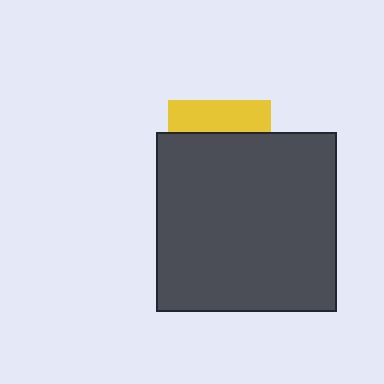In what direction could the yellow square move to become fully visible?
The yellow square could move up. That would shift it out from behind the dark gray rectangle entirely.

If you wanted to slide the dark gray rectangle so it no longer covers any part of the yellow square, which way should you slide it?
Slide it down — that is the most direct way to separate the two shapes.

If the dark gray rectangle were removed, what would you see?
You would see the complete yellow square.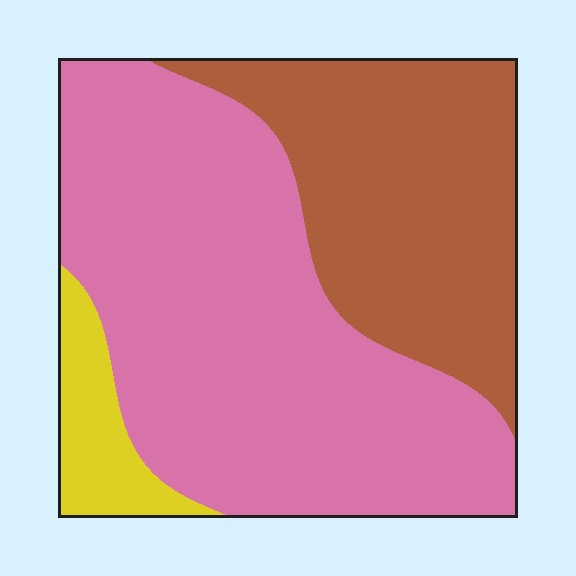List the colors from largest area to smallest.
From largest to smallest: pink, brown, yellow.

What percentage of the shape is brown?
Brown covers about 35% of the shape.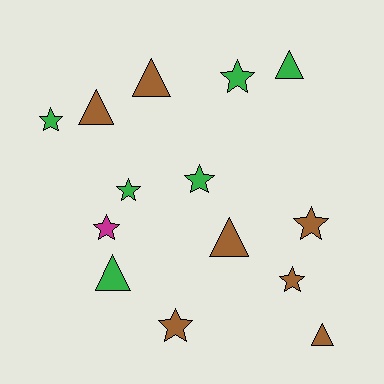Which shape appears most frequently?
Star, with 8 objects.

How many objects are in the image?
There are 14 objects.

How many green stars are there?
There are 4 green stars.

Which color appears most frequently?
Brown, with 7 objects.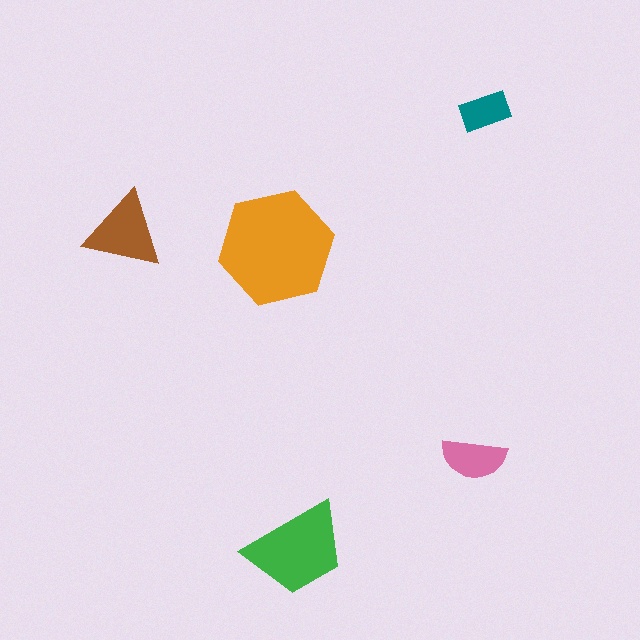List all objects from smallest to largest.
The teal rectangle, the pink semicircle, the brown triangle, the green trapezoid, the orange hexagon.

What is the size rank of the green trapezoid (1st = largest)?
2nd.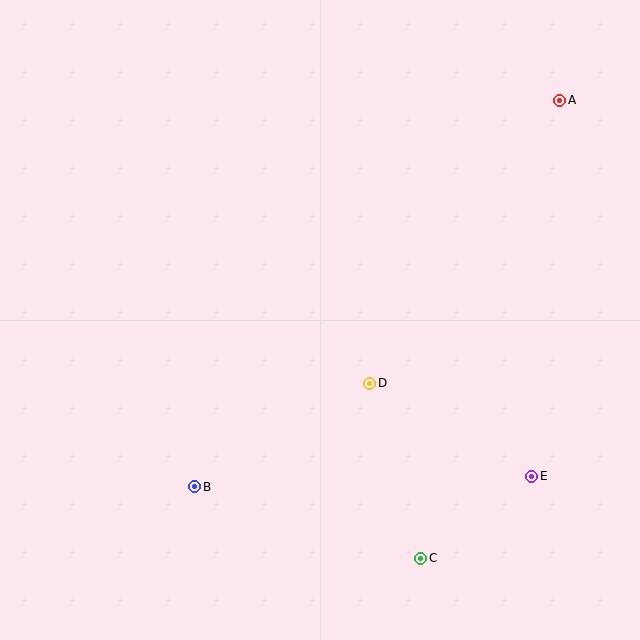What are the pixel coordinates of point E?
Point E is at (532, 476).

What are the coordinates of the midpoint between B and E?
The midpoint between B and E is at (363, 482).